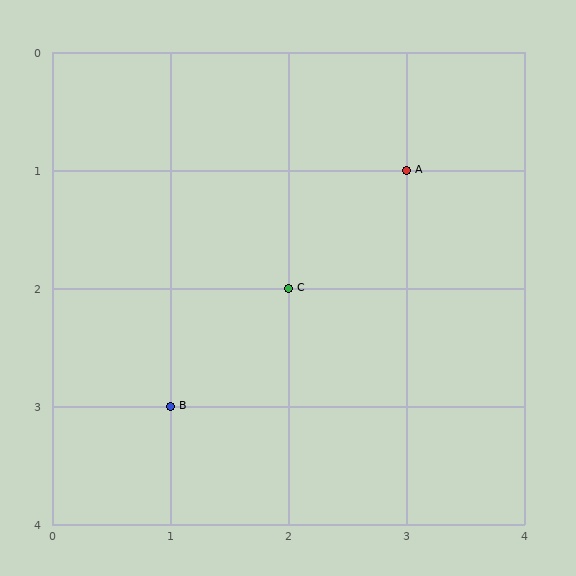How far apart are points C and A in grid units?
Points C and A are 1 column and 1 row apart (about 1.4 grid units diagonally).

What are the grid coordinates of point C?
Point C is at grid coordinates (2, 2).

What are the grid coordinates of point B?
Point B is at grid coordinates (1, 3).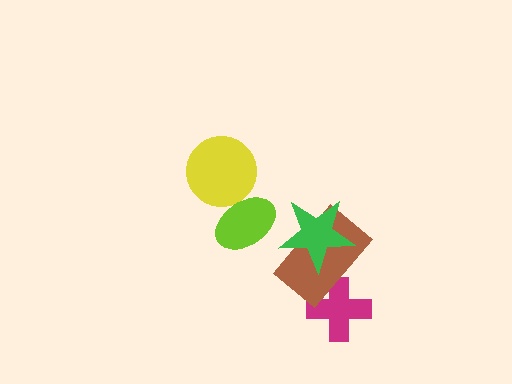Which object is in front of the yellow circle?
The lime ellipse is in front of the yellow circle.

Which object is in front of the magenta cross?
The brown rectangle is in front of the magenta cross.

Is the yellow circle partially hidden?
Yes, it is partially covered by another shape.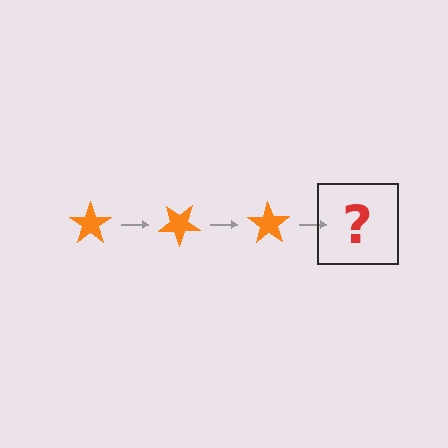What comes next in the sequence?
The next element should be an orange star rotated 105 degrees.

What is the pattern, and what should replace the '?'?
The pattern is that the star rotates 35 degrees each step. The '?' should be an orange star rotated 105 degrees.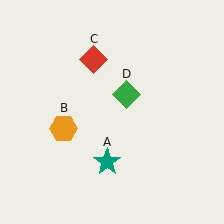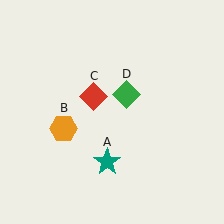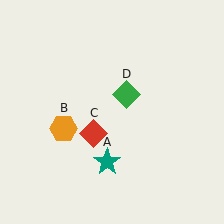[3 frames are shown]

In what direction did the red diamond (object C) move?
The red diamond (object C) moved down.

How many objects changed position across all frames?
1 object changed position: red diamond (object C).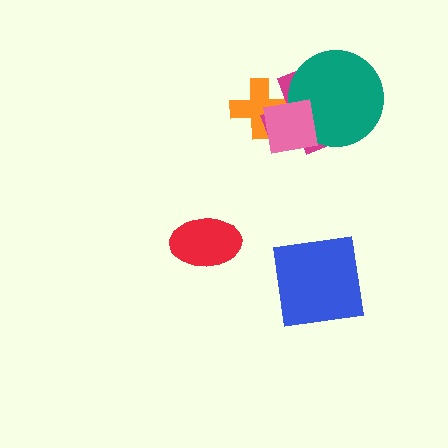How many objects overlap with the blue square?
0 objects overlap with the blue square.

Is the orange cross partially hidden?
Yes, it is partially covered by another shape.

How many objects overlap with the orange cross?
2 objects overlap with the orange cross.